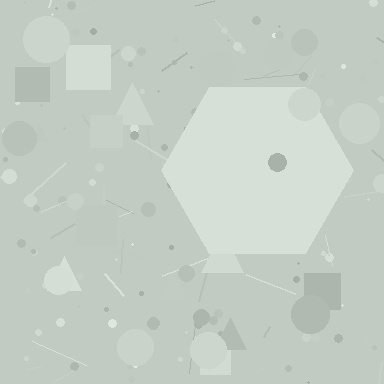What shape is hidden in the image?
A hexagon is hidden in the image.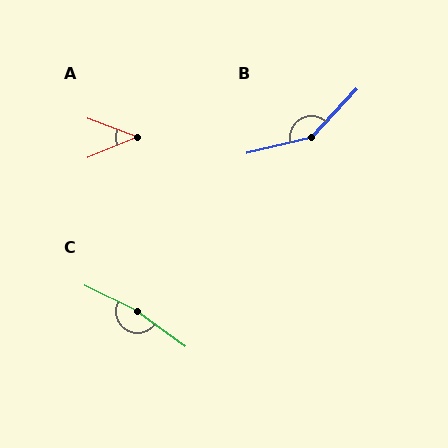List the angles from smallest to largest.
A (43°), B (147°), C (169°).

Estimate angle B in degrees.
Approximately 147 degrees.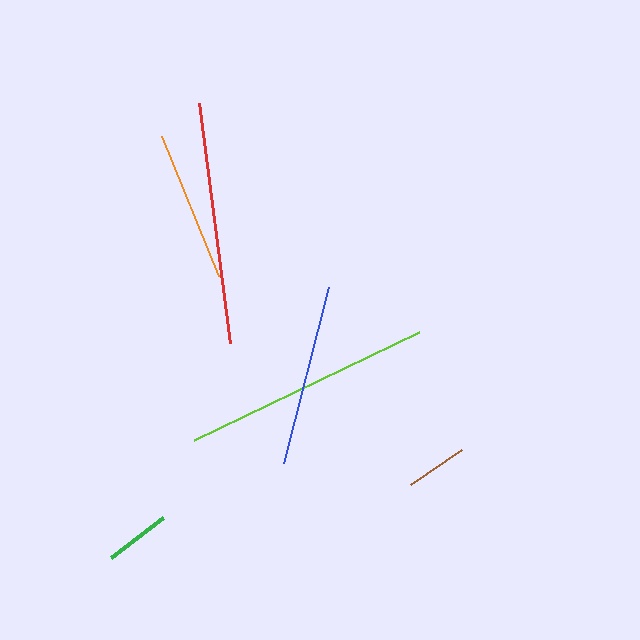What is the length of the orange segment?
The orange segment is approximately 151 pixels long.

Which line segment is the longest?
The lime line is the longest at approximately 250 pixels.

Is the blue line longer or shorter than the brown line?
The blue line is longer than the brown line.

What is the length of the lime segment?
The lime segment is approximately 250 pixels long.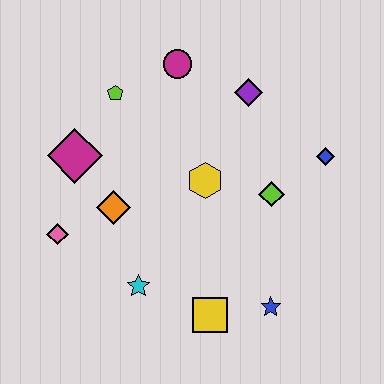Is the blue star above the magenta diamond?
No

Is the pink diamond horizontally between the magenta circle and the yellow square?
No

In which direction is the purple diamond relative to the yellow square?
The purple diamond is above the yellow square.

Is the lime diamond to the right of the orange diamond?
Yes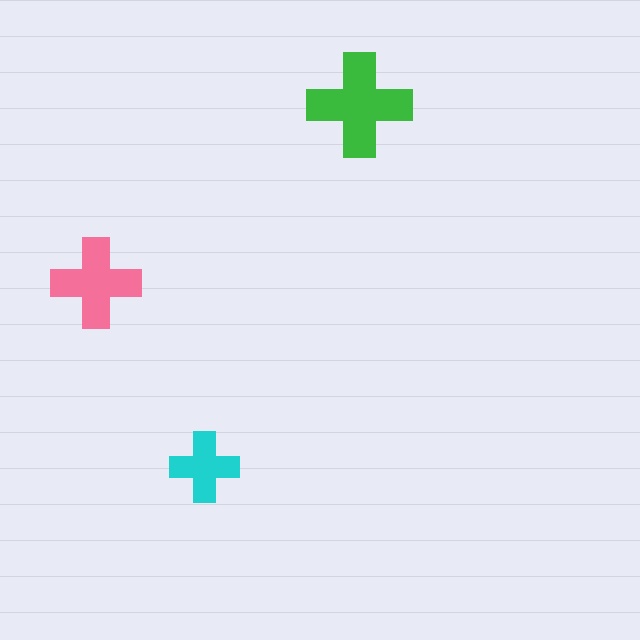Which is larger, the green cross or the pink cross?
The green one.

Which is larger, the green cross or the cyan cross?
The green one.